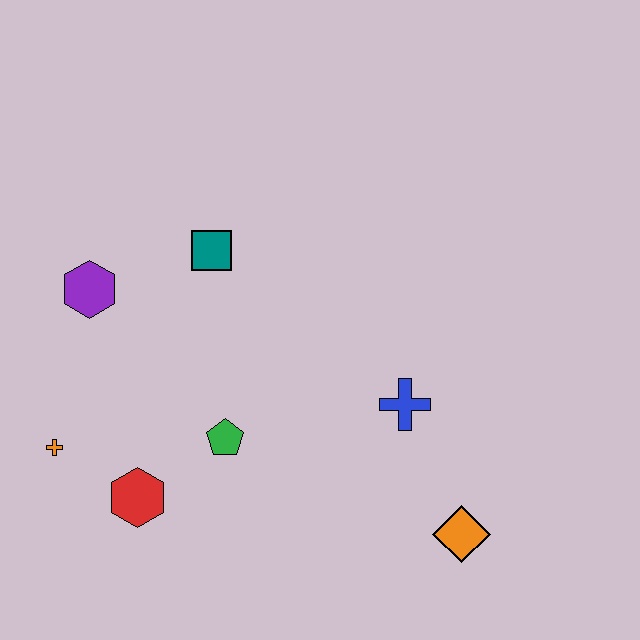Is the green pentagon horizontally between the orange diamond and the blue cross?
No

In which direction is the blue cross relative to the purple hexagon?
The blue cross is to the right of the purple hexagon.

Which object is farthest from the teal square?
The orange diamond is farthest from the teal square.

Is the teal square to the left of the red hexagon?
No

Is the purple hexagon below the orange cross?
No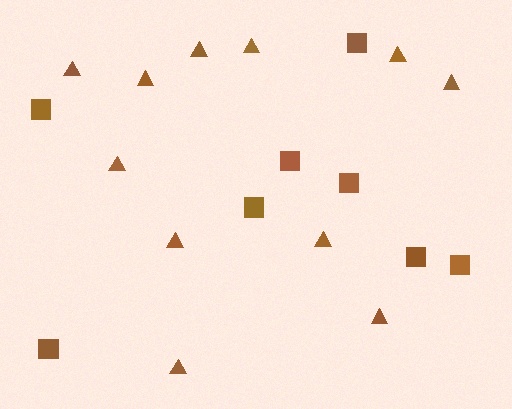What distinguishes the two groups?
There are 2 groups: one group of triangles (11) and one group of squares (8).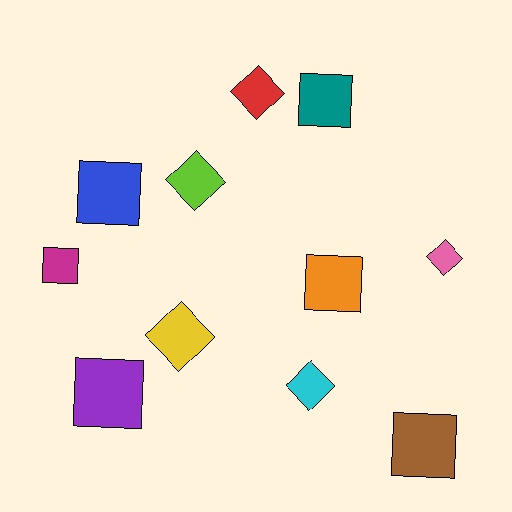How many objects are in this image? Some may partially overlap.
There are 11 objects.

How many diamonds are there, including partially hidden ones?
There are 5 diamonds.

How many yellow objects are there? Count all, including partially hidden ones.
There is 1 yellow object.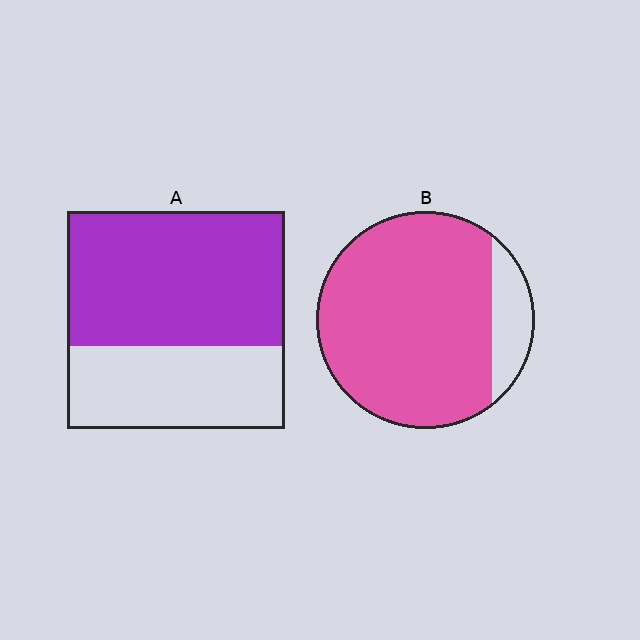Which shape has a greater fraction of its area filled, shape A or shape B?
Shape B.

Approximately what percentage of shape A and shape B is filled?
A is approximately 60% and B is approximately 85%.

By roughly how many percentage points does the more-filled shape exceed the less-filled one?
By roughly 25 percentage points (B over A).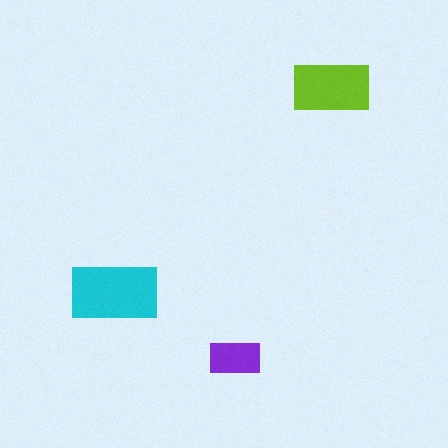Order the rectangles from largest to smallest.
the cyan one, the lime one, the purple one.